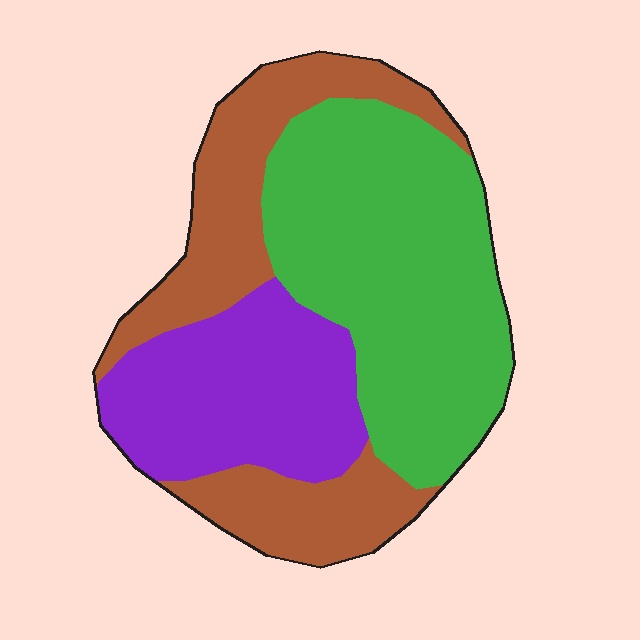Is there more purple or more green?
Green.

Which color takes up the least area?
Purple, at roughly 25%.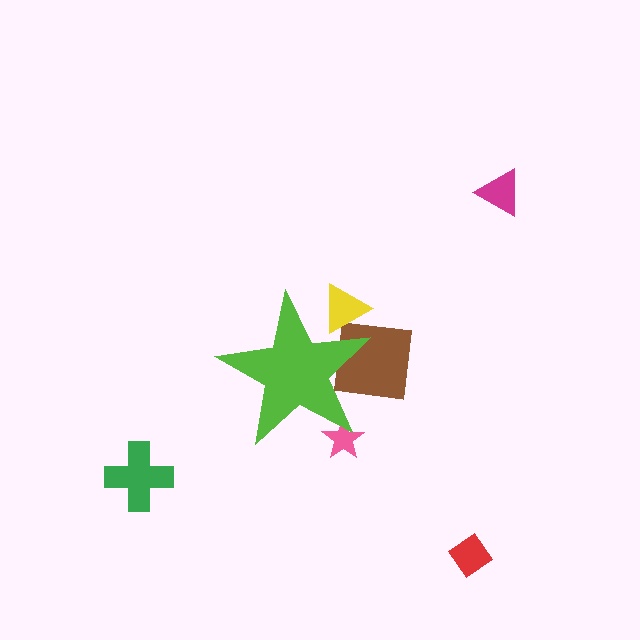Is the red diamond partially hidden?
No, the red diamond is fully visible.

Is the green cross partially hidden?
No, the green cross is fully visible.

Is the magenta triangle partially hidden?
No, the magenta triangle is fully visible.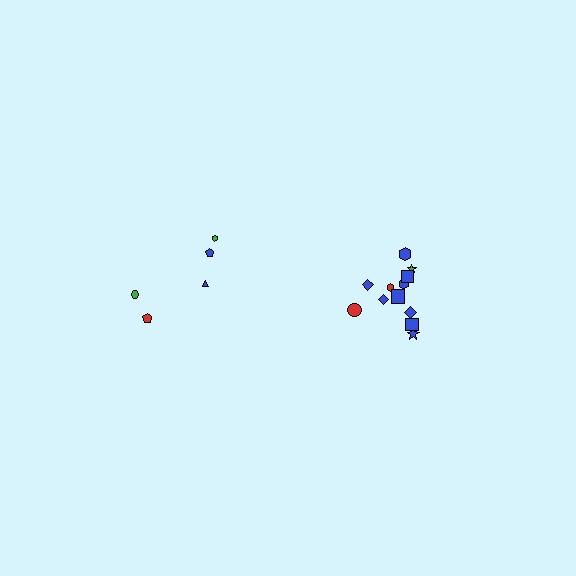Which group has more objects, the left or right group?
The right group.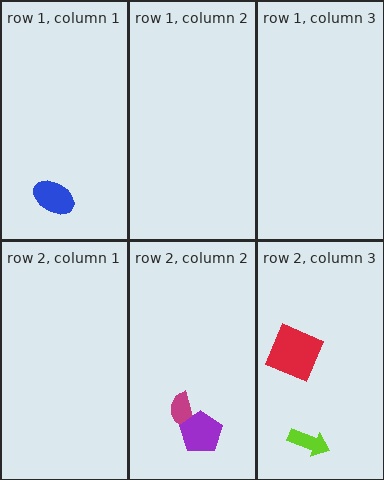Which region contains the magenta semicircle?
The row 2, column 2 region.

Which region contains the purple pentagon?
The row 2, column 2 region.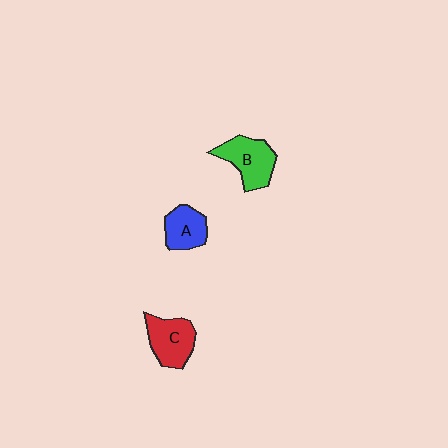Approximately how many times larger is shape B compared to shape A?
Approximately 1.3 times.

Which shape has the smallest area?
Shape A (blue).